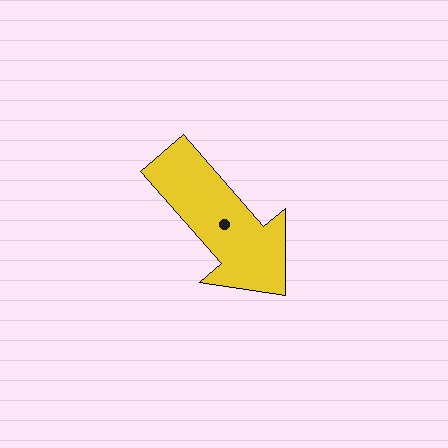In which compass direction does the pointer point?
Southeast.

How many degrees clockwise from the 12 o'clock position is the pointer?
Approximately 139 degrees.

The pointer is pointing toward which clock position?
Roughly 5 o'clock.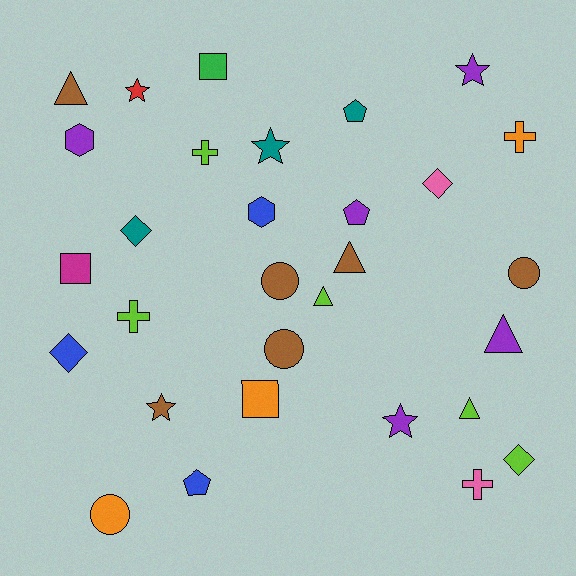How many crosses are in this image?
There are 4 crosses.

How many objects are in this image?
There are 30 objects.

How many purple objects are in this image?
There are 5 purple objects.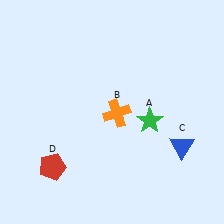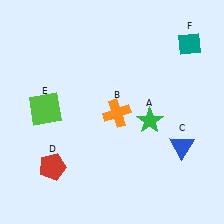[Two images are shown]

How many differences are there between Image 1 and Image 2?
There are 2 differences between the two images.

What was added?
A lime square (E), a teal diamond (F) were added in Image 2.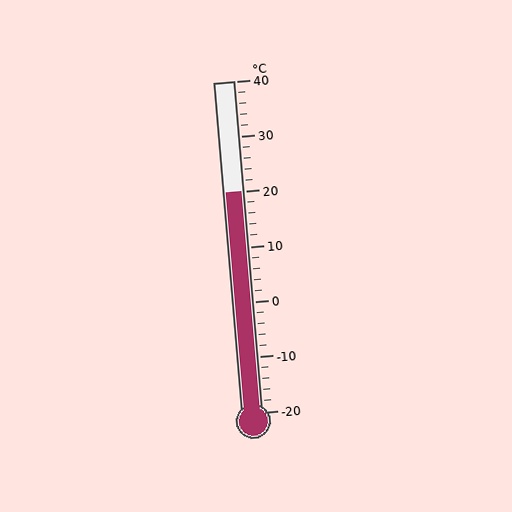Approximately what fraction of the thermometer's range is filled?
The thermometer is filled to approximately 65% of its range.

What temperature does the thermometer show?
The thermometer shows approximately 20°C.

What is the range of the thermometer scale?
The thermometer scale ranges from -20°C to 40°C.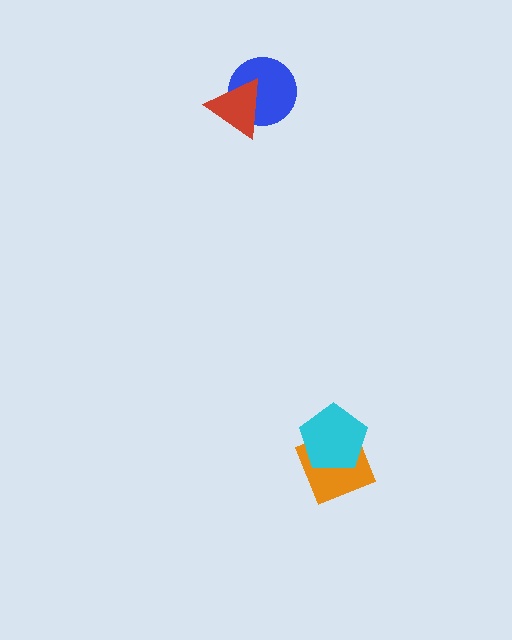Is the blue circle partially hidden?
Yes, it is partially covered by another shape.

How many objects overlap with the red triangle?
1 object overlaps with the red triangle.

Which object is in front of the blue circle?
The red triangle is in front of the blue circle.